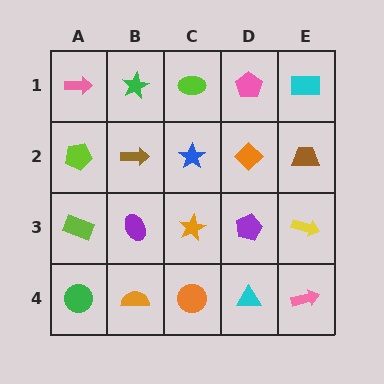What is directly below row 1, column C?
A blue star.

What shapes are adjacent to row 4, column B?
A purple ellipse (row 3, column B), a green circle (row 4, column A), an orange circle (row 4, column C).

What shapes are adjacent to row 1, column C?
A blue star (row 2, column C), a green star (row 1, column B), a pink pentagon (row 1, column D).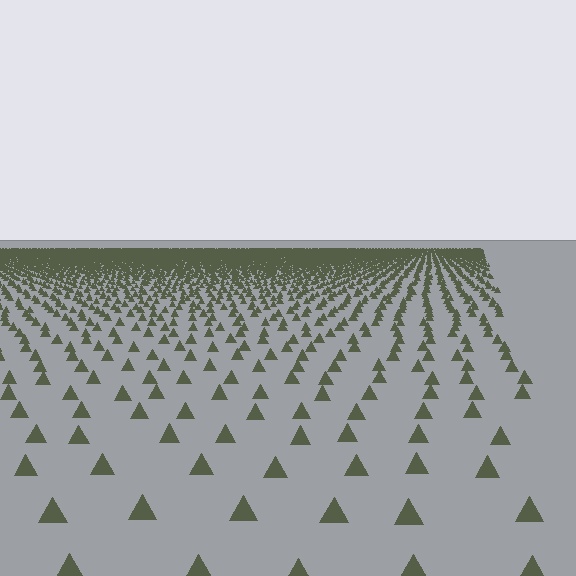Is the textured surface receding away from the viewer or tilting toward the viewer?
The surface is receding away from the viewer. Texture elements get smaller and denser toward the top.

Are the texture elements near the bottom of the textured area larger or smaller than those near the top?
Larger. Near the bottom, elements are closer to the viewer and appear at a bigger on-screen size.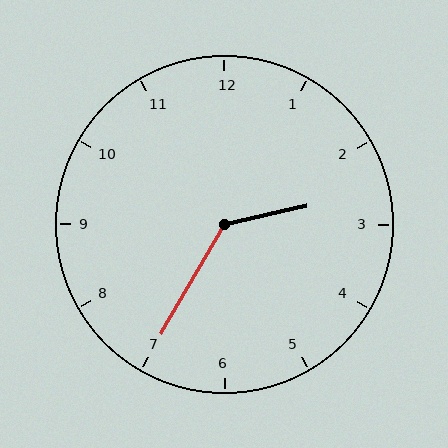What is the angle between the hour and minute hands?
Approximately 132 degrees.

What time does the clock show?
2:35.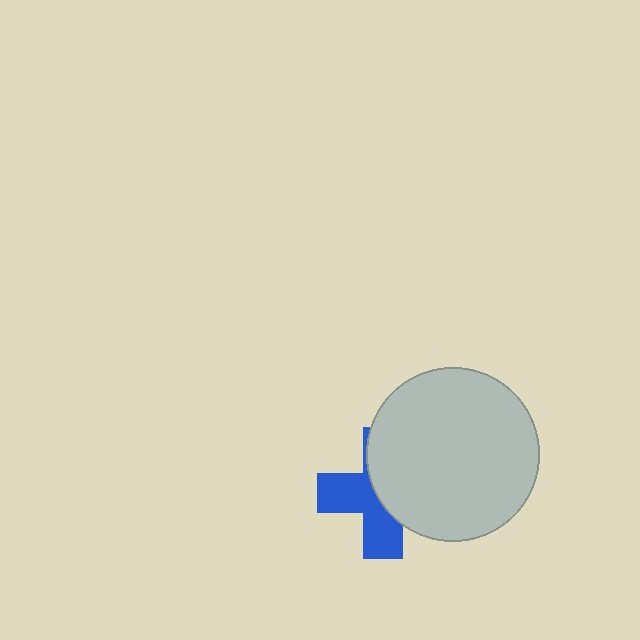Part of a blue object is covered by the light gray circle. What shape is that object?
It is a cross.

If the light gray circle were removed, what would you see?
You would see the complete blue cross.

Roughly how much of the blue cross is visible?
About half of it is visible (roughly 48%).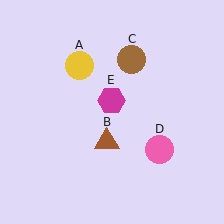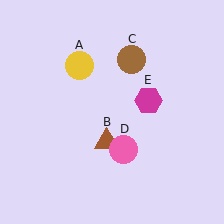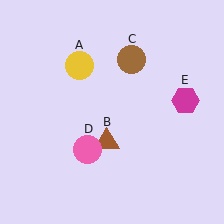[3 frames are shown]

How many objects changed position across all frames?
2 objects changed position: pink circle (object D), magenta hexagon (object E).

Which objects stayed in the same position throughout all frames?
Yellow circle (object A) and brown triangle (object B) and brown circle (object C) remained stationary.